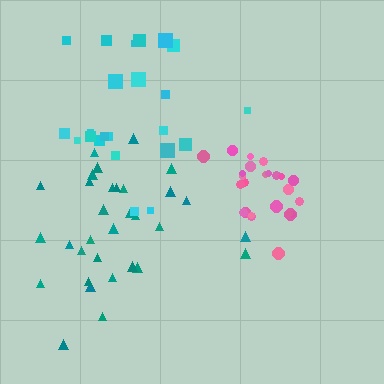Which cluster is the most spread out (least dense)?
Cyan.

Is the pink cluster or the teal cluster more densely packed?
Pink.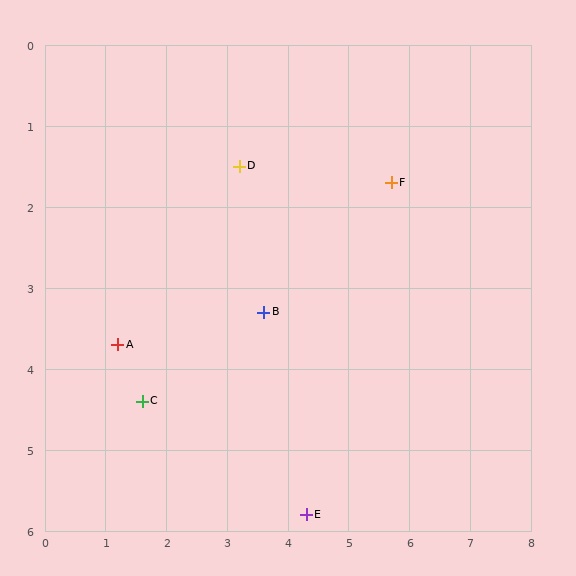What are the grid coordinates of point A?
Point A is at approximately (1.2, 3.7).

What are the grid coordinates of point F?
Point F is at approximately (5.7, 1.7).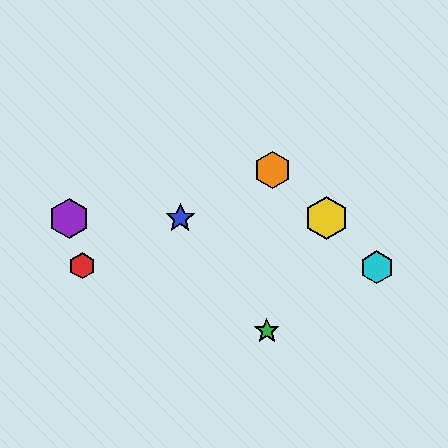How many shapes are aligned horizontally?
3 shapes (the blue star, the yellow hexagon, the purple hexagon) are aligned horizontally.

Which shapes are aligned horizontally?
The blue star, the yellow hexagon, the purple hexagon are aligned horizontally.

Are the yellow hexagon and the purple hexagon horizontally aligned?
Yes, both are at y≈218.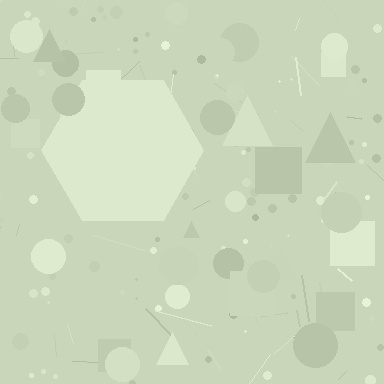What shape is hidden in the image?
A hexagon is hidden in the image.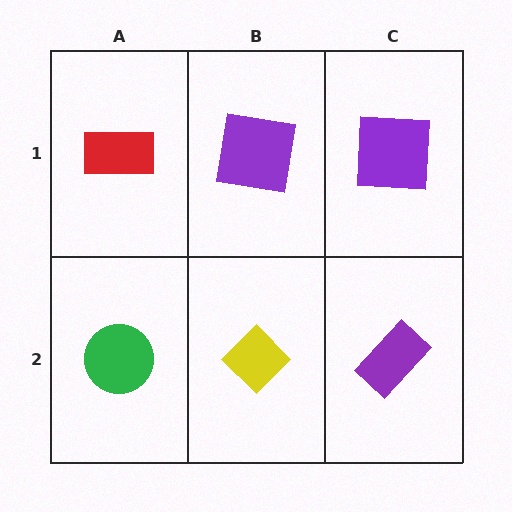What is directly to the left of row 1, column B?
A red rectangle.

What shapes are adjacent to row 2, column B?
A purple square (row 1, column B), a green circle (row 2, column A), a purple rectangle (row 2, column C).